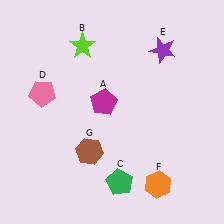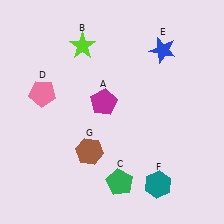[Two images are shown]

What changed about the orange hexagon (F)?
In Image 1, F is orange. In Image 2, it changed to teal.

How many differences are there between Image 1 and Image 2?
There are 2 differences between the two images.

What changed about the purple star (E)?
In Image 1, E is purple. In Image 2, it changed to blue.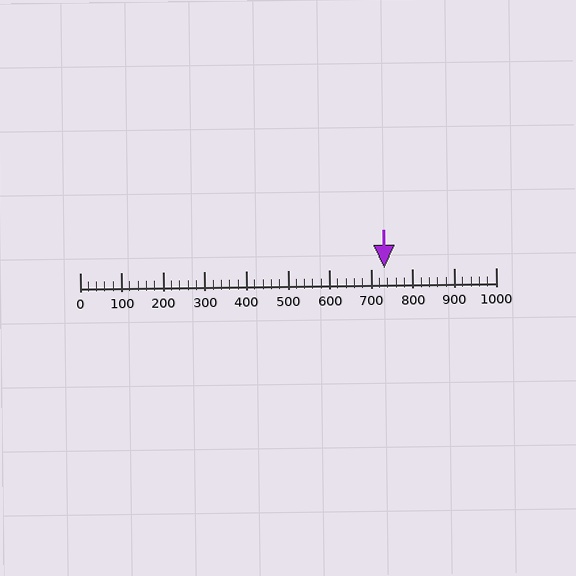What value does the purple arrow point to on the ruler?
The purple arrow points to approximately 731.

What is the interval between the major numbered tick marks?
The major tick marks are spaced 100 units apart.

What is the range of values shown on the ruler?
The ruler shows values from 0 to 1000.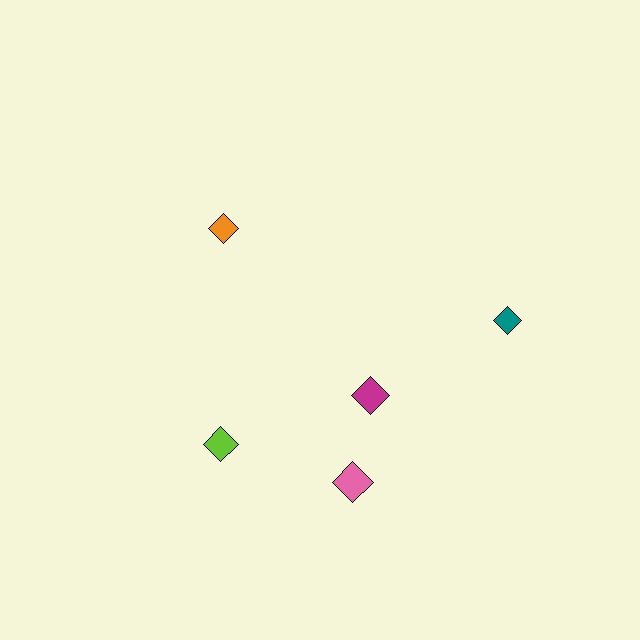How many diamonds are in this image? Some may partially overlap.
There are 5 diamonds.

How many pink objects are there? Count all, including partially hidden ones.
There is 1 pink object.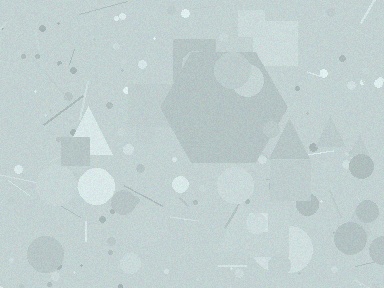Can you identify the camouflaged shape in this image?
The camouflaged shape is a hexagon.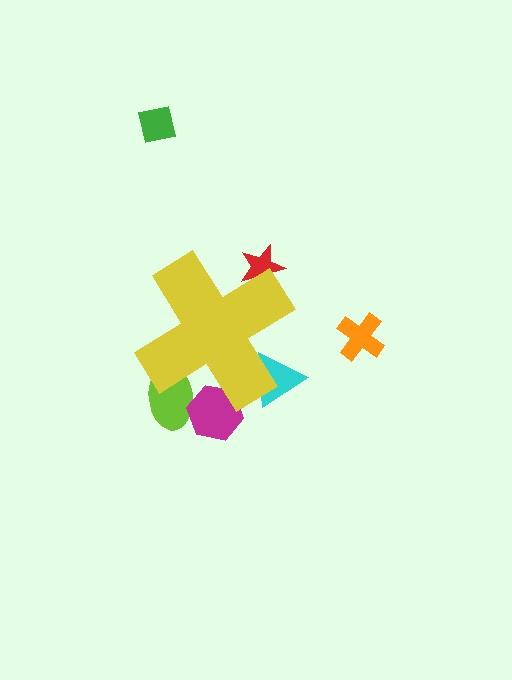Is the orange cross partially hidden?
No, the orange cross is fully visible.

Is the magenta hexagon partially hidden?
Yes, the magenta hexagon is partially hidden behind the yellow cross.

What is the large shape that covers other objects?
A yellow cross.